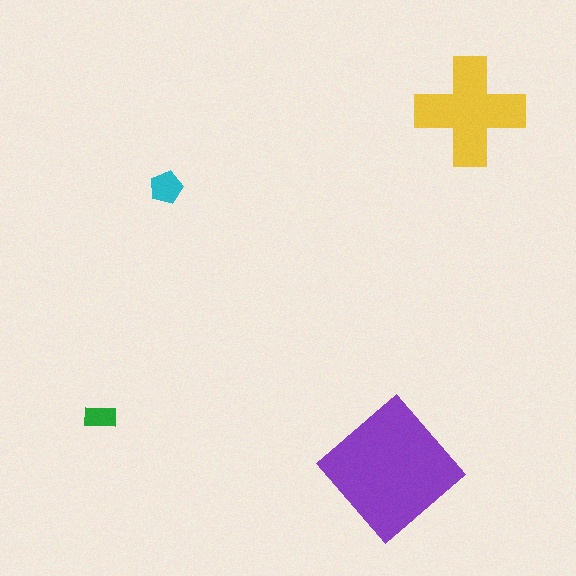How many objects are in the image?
There are 4 objects in the image.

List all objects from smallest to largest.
The green rectangle, the cyan pentagon, the yellow cross, the purple diamond.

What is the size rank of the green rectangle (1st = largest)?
4th.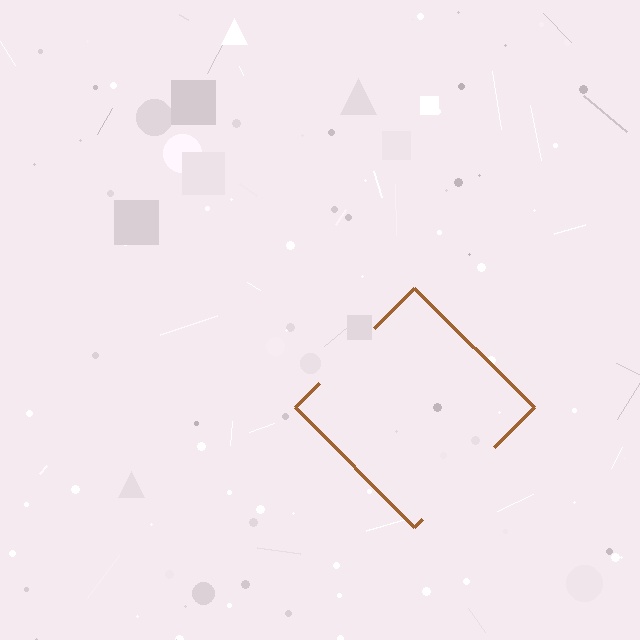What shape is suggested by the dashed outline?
The dashed outline suggests a diamond.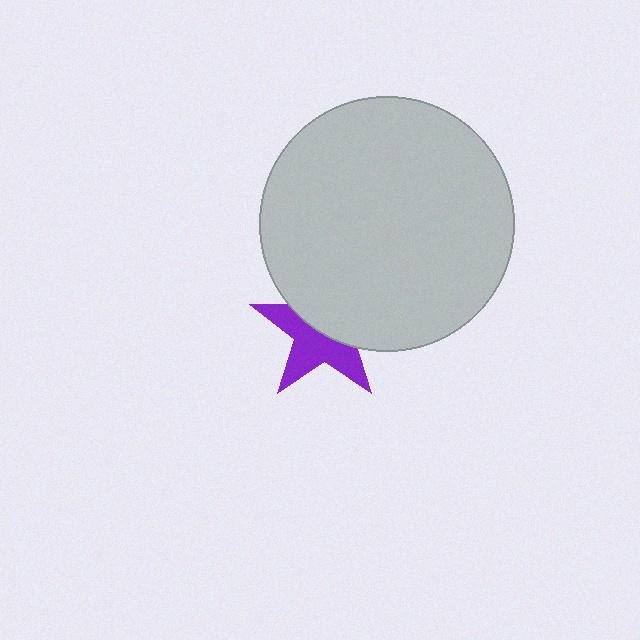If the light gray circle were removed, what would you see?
You would see the complete purple star.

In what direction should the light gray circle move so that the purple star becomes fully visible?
The light gray circle should move up. That is the shortest direction to clear the overlap and leave the purple star fully visible.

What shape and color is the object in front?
The object in front is a light gray circle.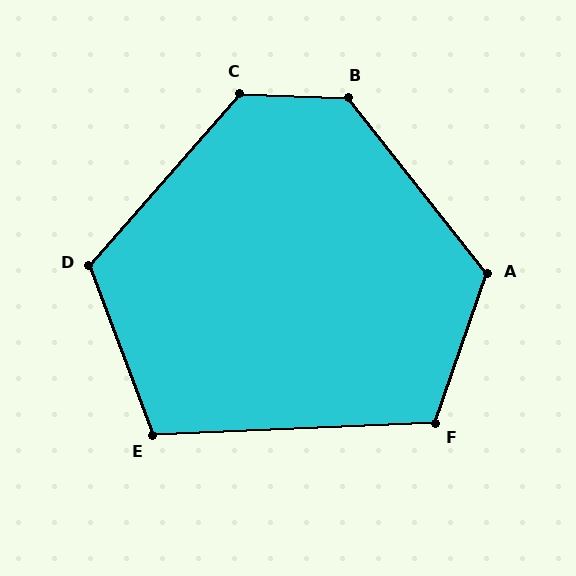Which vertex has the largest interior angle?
B, at approximately 130 degrees.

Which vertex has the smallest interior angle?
E, at approximately 108 degrees.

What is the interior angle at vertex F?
Approximately 112 degrees (obtuse).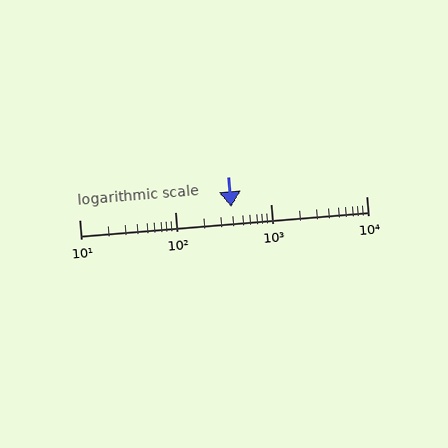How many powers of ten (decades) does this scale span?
The scale spans 3 decades, from 10 to 10000.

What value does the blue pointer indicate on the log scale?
The pointer indicates approximately 390.